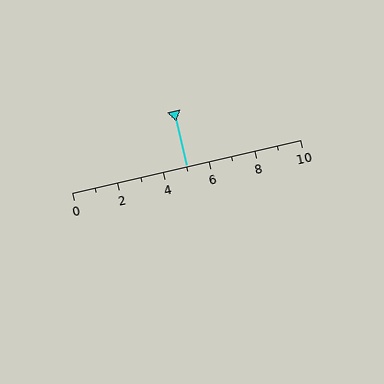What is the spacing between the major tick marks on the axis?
The major ticks are spaced 2 apart.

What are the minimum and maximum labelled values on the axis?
The axis runs from 0 to 10.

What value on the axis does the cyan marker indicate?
The marker indicates approximately 5.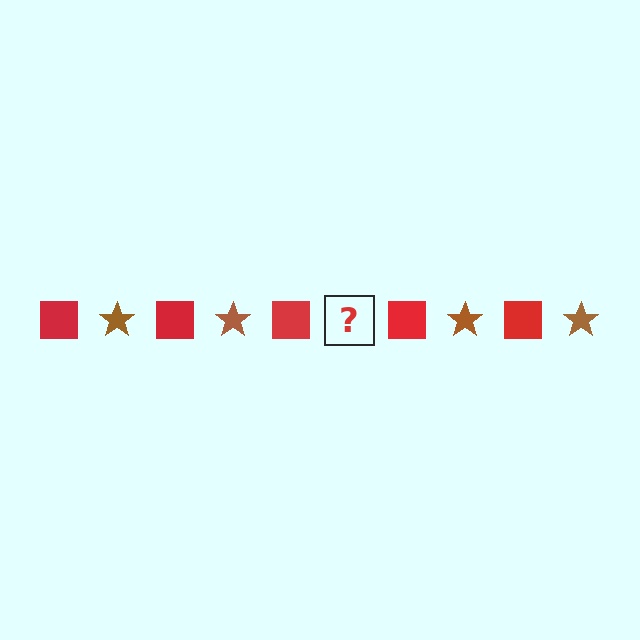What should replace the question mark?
The question mark should be replaced with a brown star.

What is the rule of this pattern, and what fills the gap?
The rule is that the pattern alternates between red square and brown star. The gap should be filled with a brown star.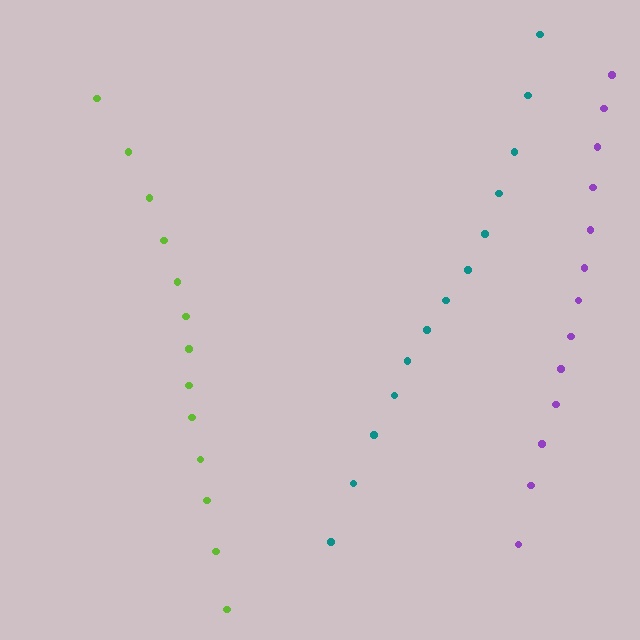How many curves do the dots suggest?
There are 3 distinct paths.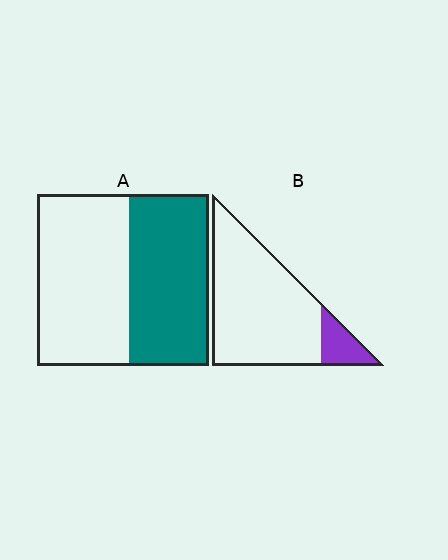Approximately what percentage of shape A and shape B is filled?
A is approximately 45% and B is approximately 15%.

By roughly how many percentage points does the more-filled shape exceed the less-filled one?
By roughly 35 percentage points (A over B).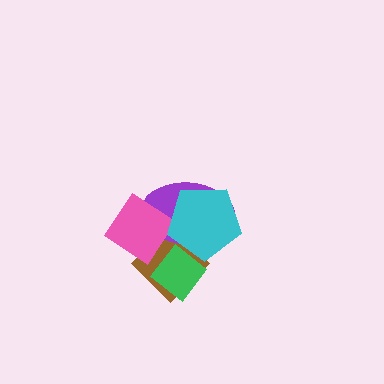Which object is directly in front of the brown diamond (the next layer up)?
The green diamond is directly in front of the brown diamond.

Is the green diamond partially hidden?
Yes, it is partially covered by another shape.